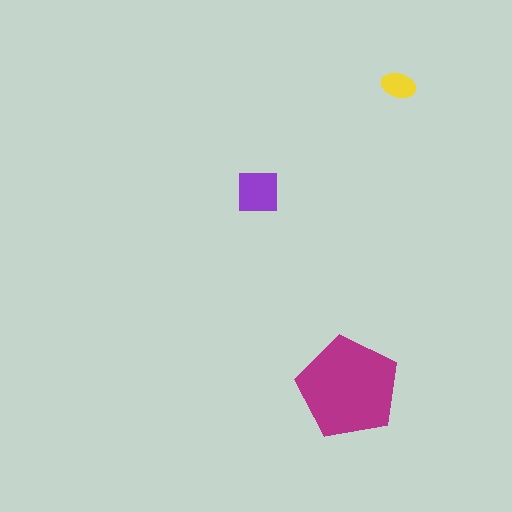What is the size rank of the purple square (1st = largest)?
2nd.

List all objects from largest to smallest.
The magenta pentagon, the purple square, the yellow ellipse.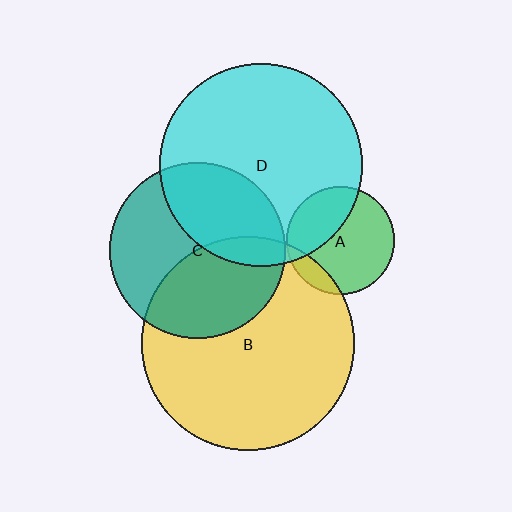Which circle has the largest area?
Circle B (yellow).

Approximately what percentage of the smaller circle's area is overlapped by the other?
Approximately 5%.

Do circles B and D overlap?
Yes.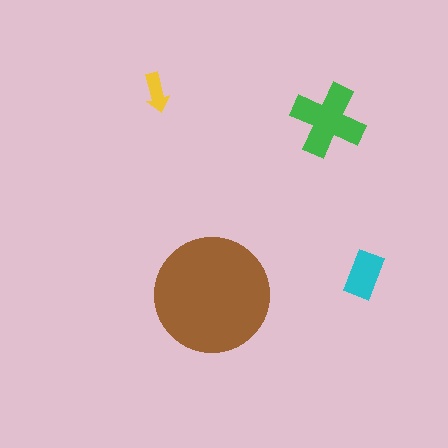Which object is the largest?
The brown circle.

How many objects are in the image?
There are 4 objects in the image.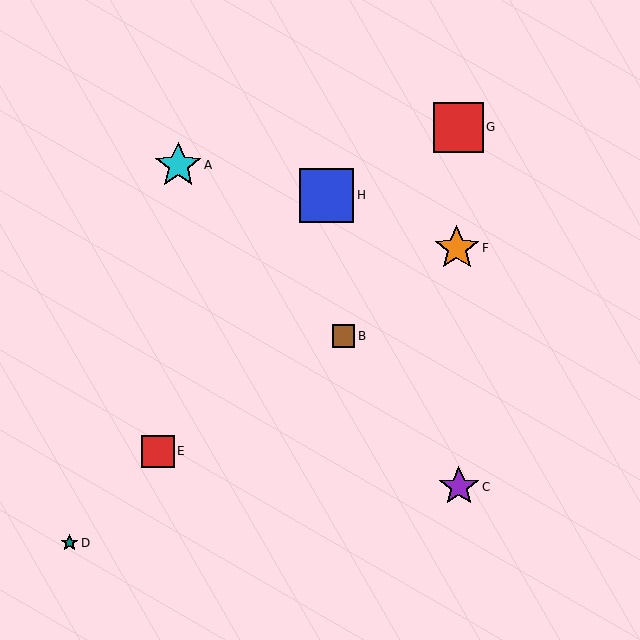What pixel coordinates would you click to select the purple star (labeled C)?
Click at (459, 487) to select the purple star C.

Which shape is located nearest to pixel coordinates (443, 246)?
The orange star (labeled F) at (457, 248) is nearest to that location.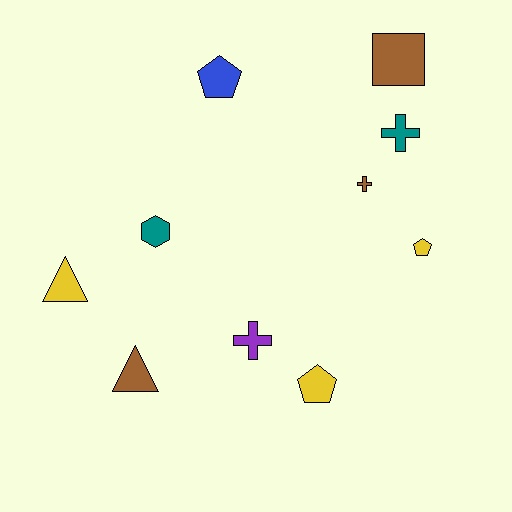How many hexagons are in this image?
There is 1 hexagon.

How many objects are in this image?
There are 10 objects.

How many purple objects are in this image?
There is 1 purple object.